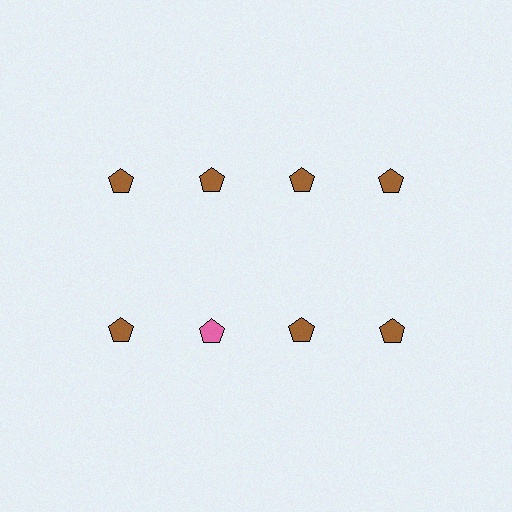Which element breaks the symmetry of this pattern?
The pink pentagon in the second row, second from left column breaks the symmetry. All other shapes are brown pentagons.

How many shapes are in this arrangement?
There are 8 shapes arranged in a grid pattern.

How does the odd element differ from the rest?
It has a different color: pink instead of brown.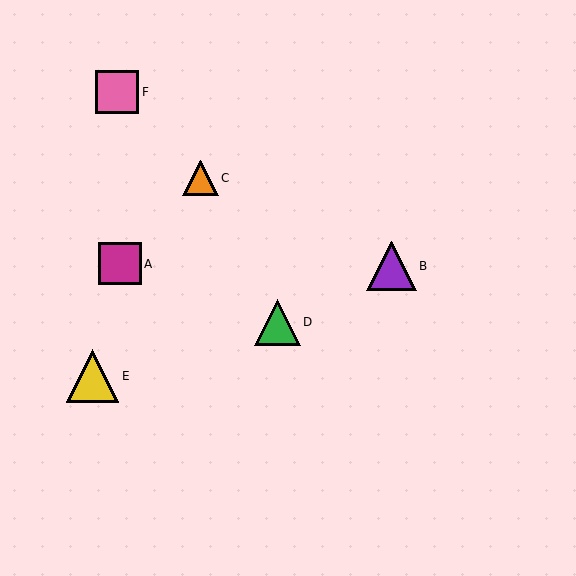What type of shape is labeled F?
Shape F is a pink square.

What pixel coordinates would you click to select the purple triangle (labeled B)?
Click at (392, 266) to select the purple triangle B.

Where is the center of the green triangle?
The center of the green triangle is at (278, 322).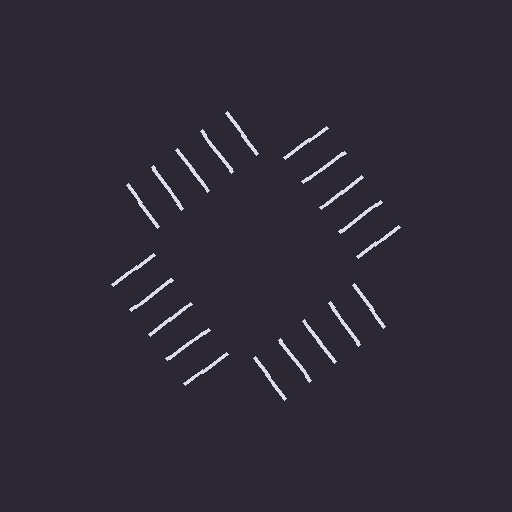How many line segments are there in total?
20 — 5 along each of the 4 edges.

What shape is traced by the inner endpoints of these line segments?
An illusory square — the line segments terminate on its edges but no continuous stroke is drawn.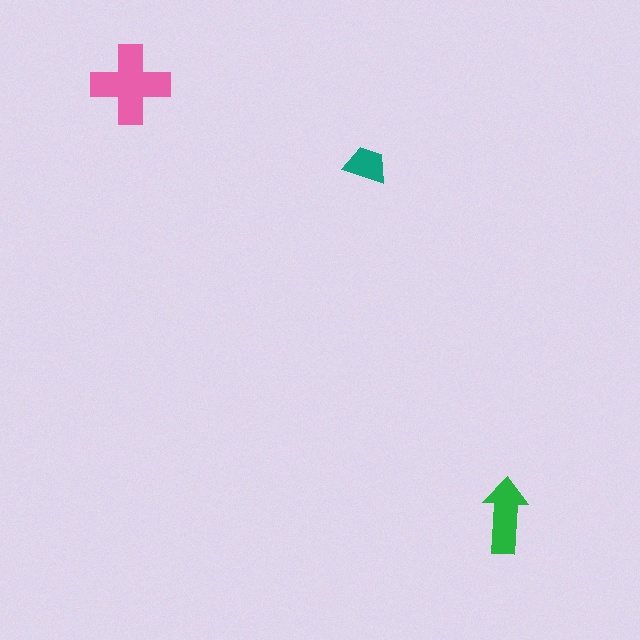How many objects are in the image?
There are 3 objects in the image.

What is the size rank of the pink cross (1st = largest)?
1st.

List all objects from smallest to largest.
The teal trapezoid, the green arrow, the pink cross.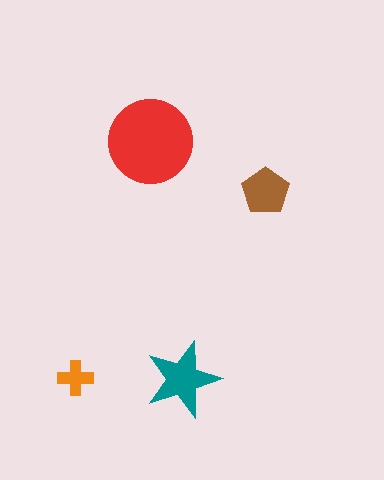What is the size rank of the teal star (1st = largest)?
2nd.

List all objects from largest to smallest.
The red circle, the teal star, the brown pentagon, the orange cross.